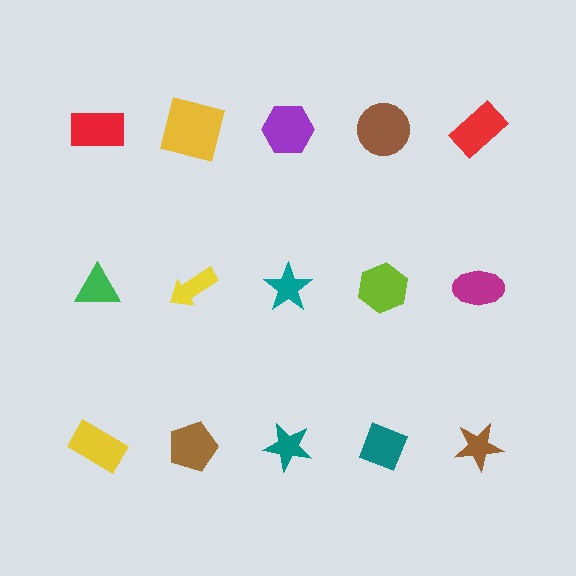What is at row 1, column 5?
A red rectangle.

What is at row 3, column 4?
A teal diamond.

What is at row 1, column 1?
A red rectangle.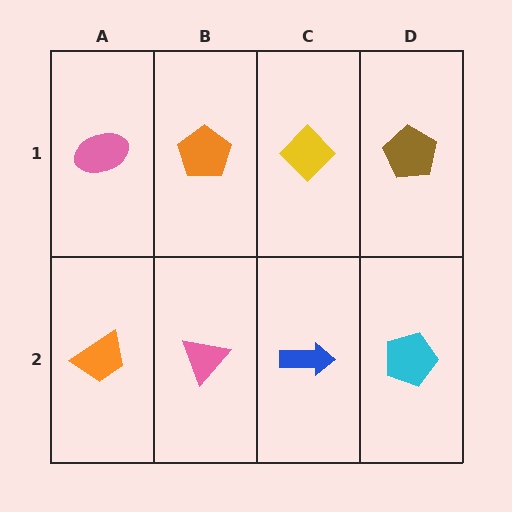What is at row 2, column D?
A cyan pentagon.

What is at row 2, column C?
A blue arrow.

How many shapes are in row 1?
4 shapes.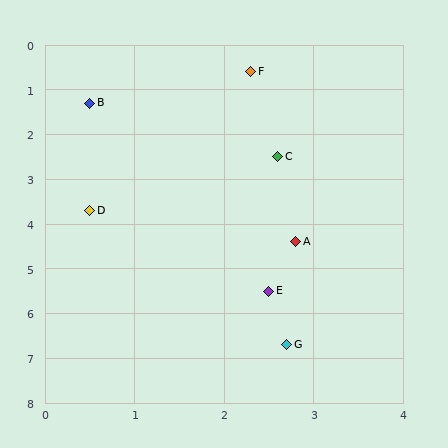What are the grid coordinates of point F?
Point F is at approximately (2.3, 0.6).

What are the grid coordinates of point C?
Point C is at approximately (2.6, 2.5).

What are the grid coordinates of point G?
Point G is at approximately (2.7, 6.7).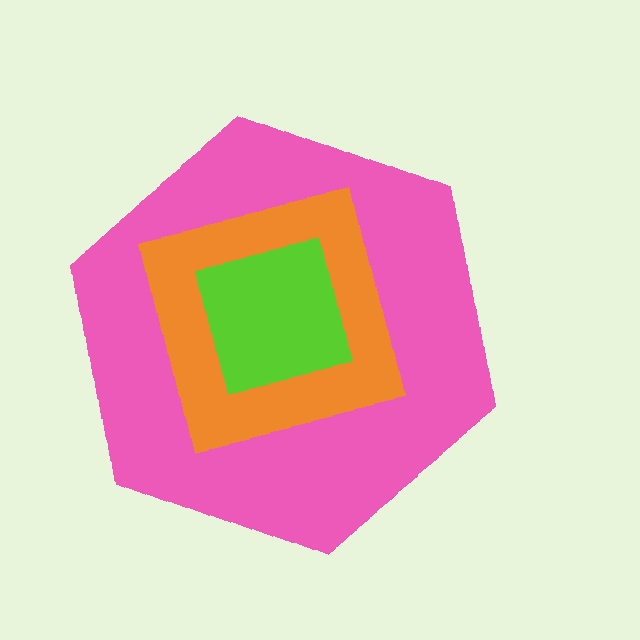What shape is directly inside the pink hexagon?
The orange square.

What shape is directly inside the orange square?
The lime square.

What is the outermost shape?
The pink hexagon.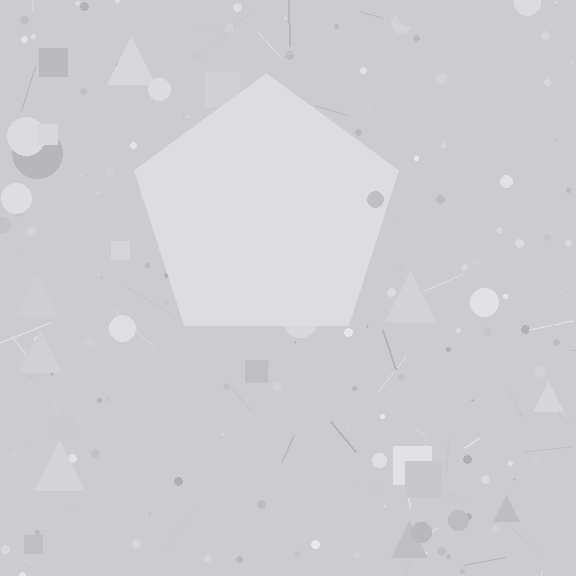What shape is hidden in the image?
A pentagon is hidden in the image.